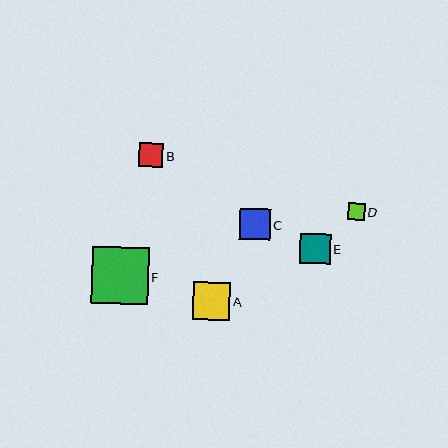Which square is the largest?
Square F is the largest with a size of approximately 57 pixels.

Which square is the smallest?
Square D is the smallest with a size of approximately 17 pixels.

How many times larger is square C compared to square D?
Square C is approximately 1.8 times the size of square D.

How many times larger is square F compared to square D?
Square F is approximately 3.3 times the size of square D.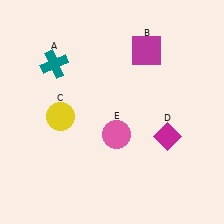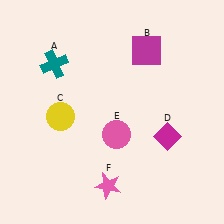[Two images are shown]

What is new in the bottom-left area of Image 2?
A pink star (F) was added in the bottom-left area of Image 2.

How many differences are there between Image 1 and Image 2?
There is 1 difference between the two images.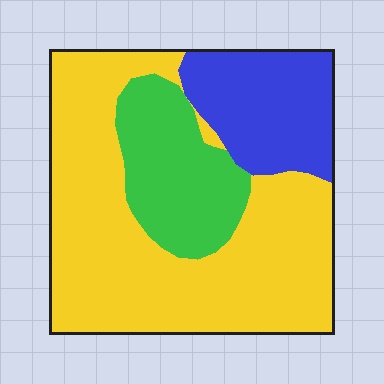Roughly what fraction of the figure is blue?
Blue covers 20% of the figure.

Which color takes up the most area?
Yellow, at roughly 60%.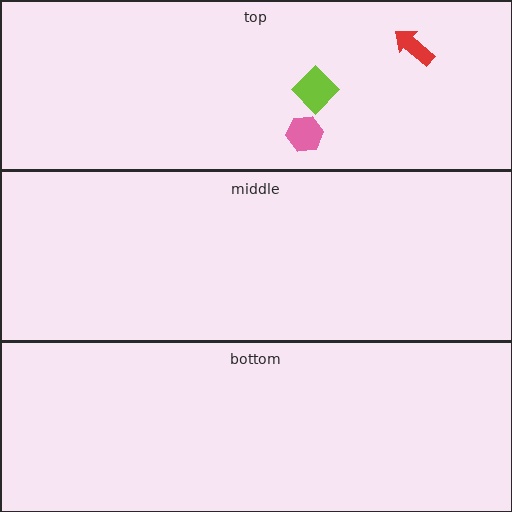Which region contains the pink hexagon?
The top region.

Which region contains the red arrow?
The top region.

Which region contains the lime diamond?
The top region.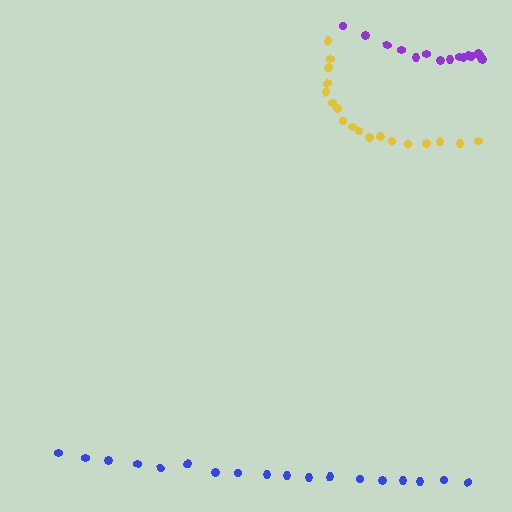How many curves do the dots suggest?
There are 3 distinct paths.